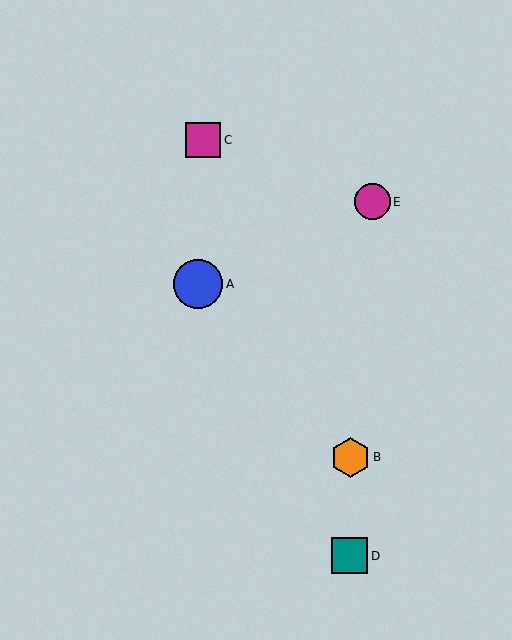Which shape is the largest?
The blue circle (labeled A) is the largest.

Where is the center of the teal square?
The center of the teal square is at (350, 556).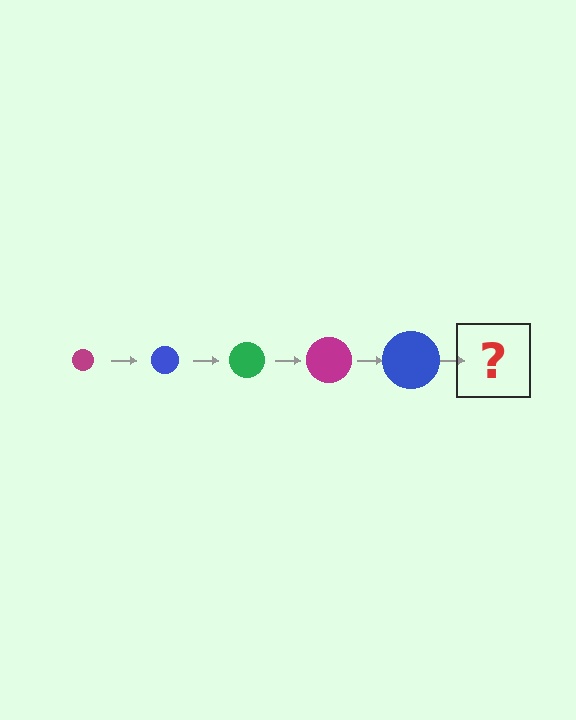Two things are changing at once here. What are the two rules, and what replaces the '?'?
The two rules are that the circle grows larger each step and the color cycles through magenta, blue, and green. The '?' should be a green circle, larger than the previous one.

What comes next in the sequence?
The next element should be a green circle, larger than the previous one.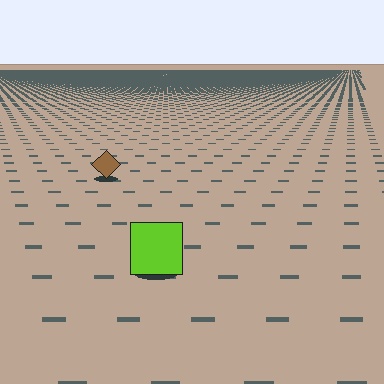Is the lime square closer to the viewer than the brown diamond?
Yes. The lime square is closer — you can tell from the texture gradient: the ground texture is coarser near it.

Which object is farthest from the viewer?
The brown diamond is farthest from the viewer. It appears smaller and the ground texture around it is denser.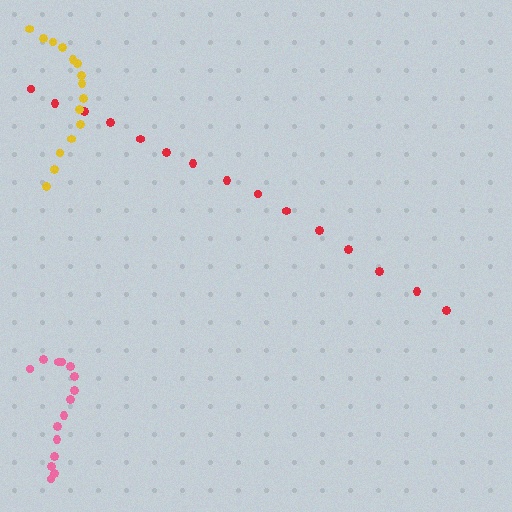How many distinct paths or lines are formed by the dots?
There are 3 distinct paths.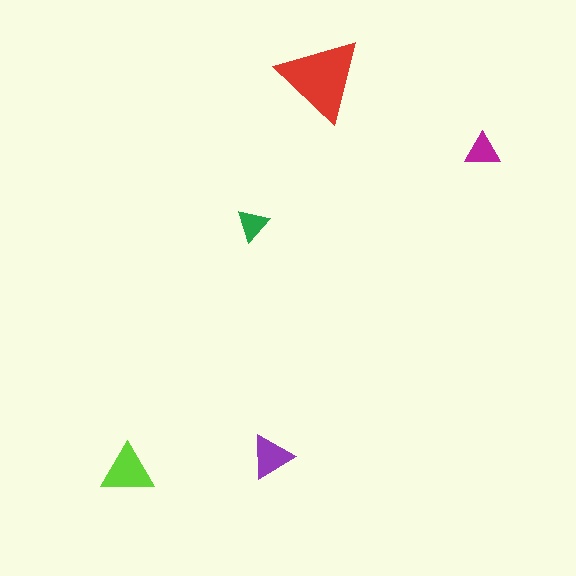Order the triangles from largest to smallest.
the red one, the lime one, the purple one, the magenta one, the green one.